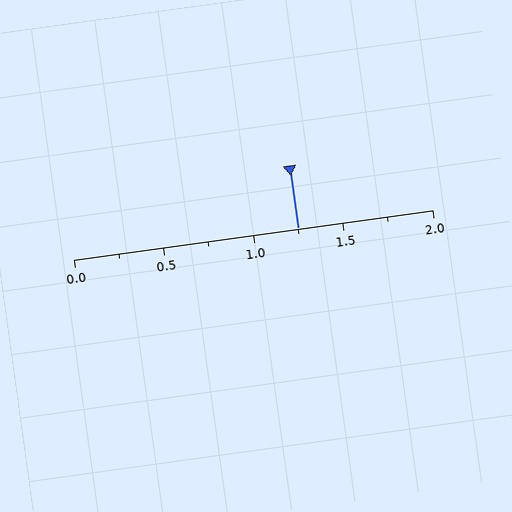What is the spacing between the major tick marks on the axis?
The major ticks are spaced 0.5 apart.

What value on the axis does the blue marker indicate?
The marker indicates approximately 1.25.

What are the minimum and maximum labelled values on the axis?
The axis runs from 0.0 to 2.0.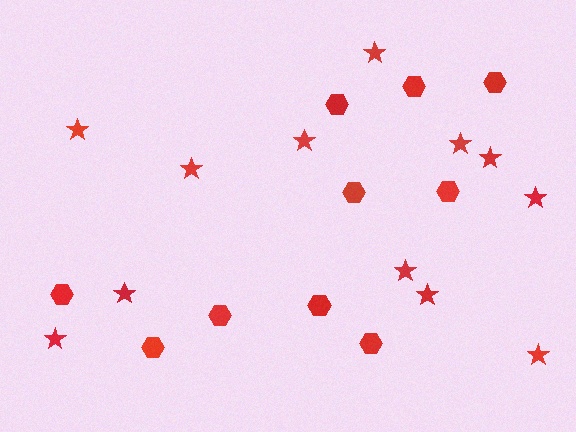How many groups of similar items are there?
There are 2 groups: one group of hexagons (10) and one group of stars (12).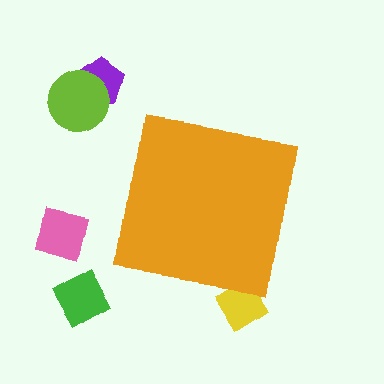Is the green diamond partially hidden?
No, the green diamond is fully visible.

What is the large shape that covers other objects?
An orange square.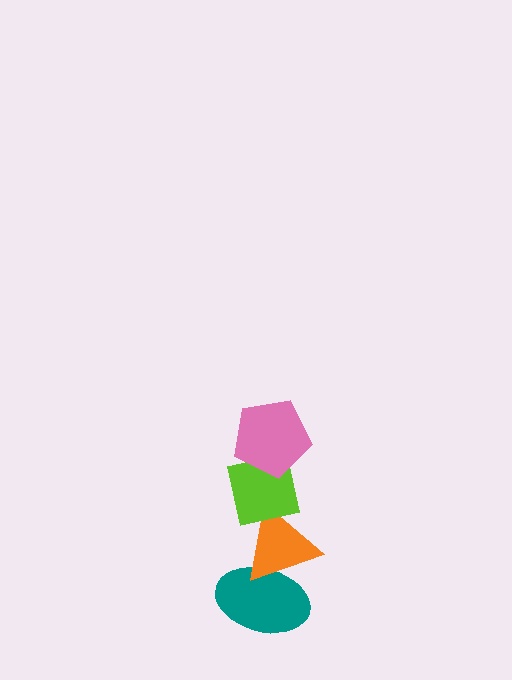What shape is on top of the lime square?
The pink pentagon is on top of the lime square.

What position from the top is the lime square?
The lime square is 2nd from the top.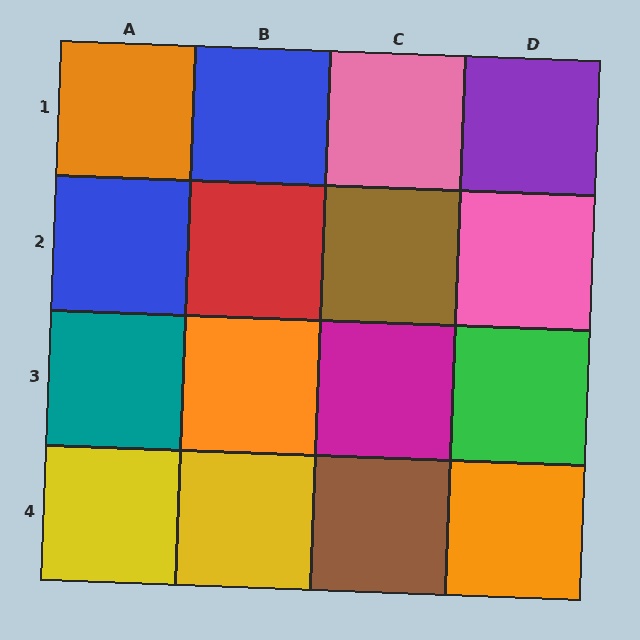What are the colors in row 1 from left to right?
Orange, blue, pink, purple.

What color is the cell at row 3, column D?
Green.